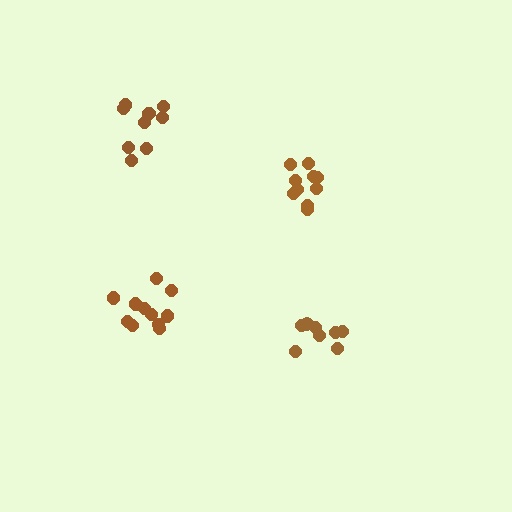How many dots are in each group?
Group 1: 8 dots, Group 2: 10 dots, Group 3: 10 dots, Group 4: 11 dots (39 total).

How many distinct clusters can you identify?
There are 4 distinct clusters.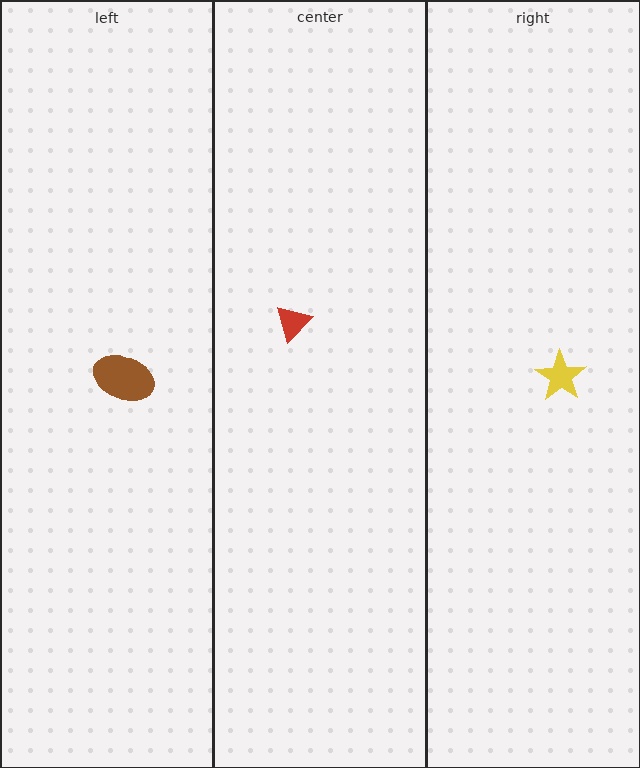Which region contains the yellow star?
The right region.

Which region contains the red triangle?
The center region.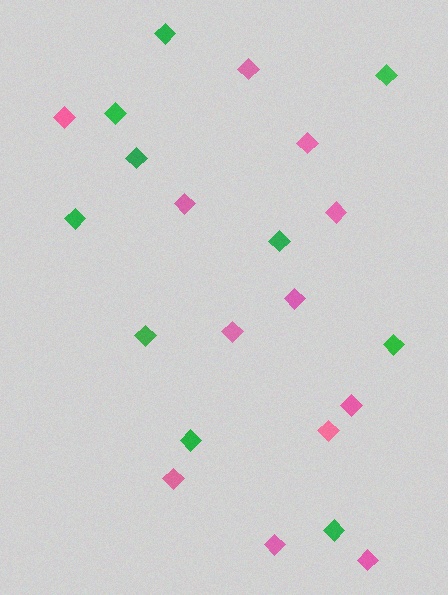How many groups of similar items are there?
There are 2 groups: one group of green diamonds (10) and one group of pink diamonds (12).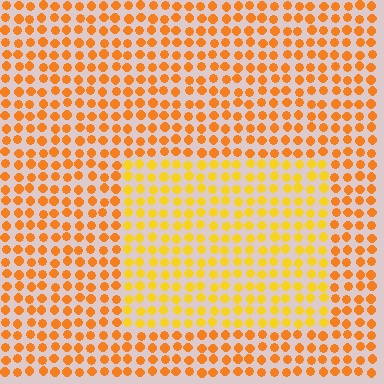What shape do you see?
I see a rectangle.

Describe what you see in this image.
The image is filled with small orange elements in a uniform arrangement. A rectangle-shaped region is visible where the elements are tinted to a slightly different hue, forming a subtle color boundary.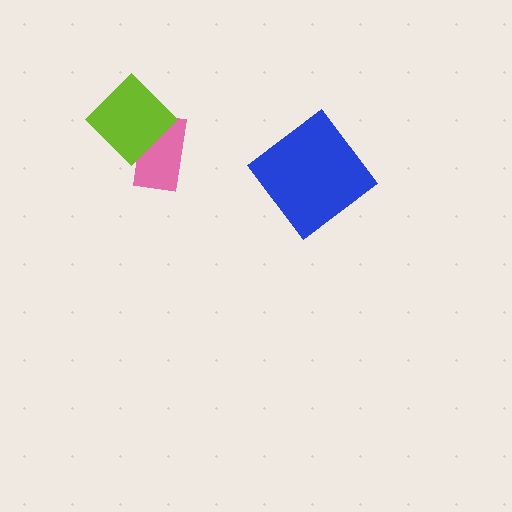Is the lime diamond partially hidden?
No, no other shape covers it.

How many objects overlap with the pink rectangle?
1 object overlaps with the pink rectangle.